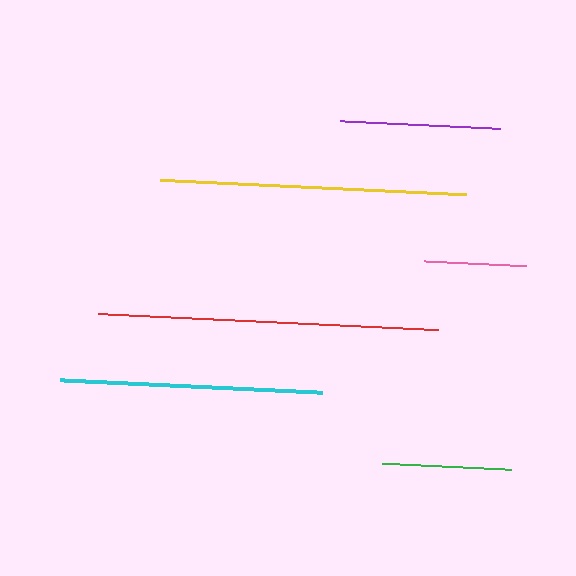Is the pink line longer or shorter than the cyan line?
The cyan line is longer than the pink line.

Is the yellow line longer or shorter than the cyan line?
The yellow line is longer than the cyan line.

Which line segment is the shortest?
The pink line is the shortest at approximately 101 pixels.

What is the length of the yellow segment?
The yellow segment is approximately 305 pixels long.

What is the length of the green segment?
The green segment is approximately 129 pixels long.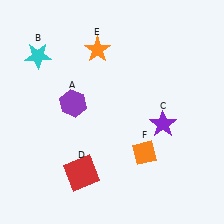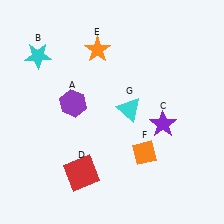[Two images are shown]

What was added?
A cyan triangle (G) was added in Image 2.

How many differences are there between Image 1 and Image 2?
There is 1 difference between the two images.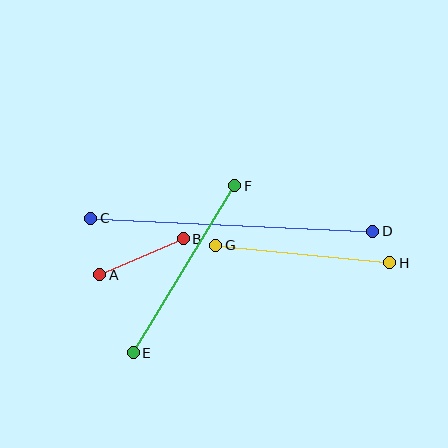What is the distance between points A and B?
The distance is approximately 91 pixels.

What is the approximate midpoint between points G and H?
The midpoint is at approximately (303, 254) pixels.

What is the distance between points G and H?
The distance is approximately 175 pixels.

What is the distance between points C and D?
The distance is approximately 282 pixels.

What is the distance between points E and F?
The distance is approximately 195 pixels.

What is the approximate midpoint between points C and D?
The midpoint is at approximately (232, 225) pixels.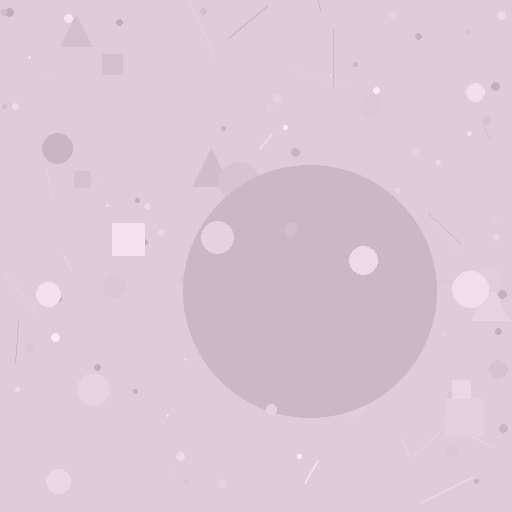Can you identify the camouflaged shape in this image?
The camouflaged shape is a circle.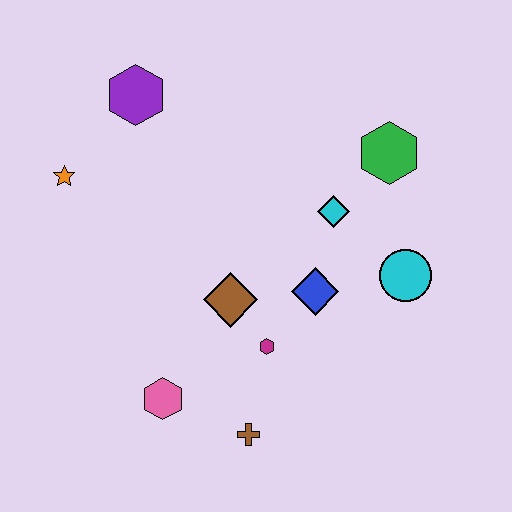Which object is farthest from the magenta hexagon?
The purple hexagon is farthest from the magenta hexagon.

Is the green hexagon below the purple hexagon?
Yes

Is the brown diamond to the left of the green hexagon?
Yes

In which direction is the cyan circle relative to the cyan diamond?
The cyan circle is to the right of the cyan diamond.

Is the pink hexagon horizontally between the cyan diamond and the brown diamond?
No